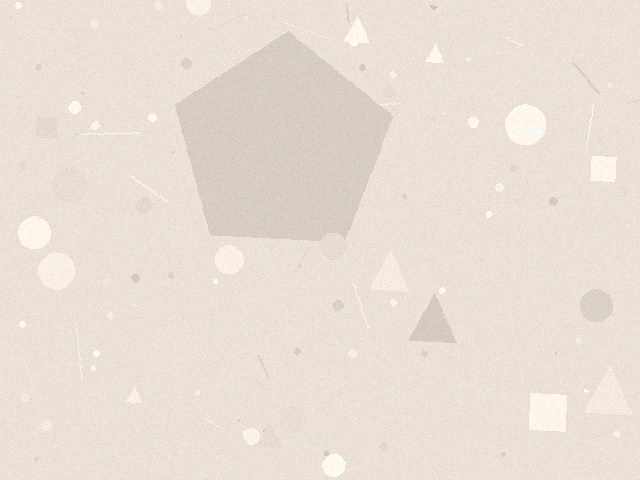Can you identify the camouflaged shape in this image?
The camouflaged shape is a pentagon.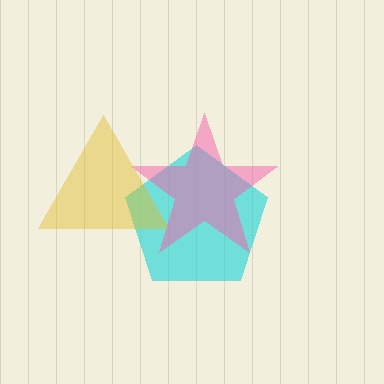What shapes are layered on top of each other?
The layered shapes are: a cyan pentagon, a pink star, a yellow triangle.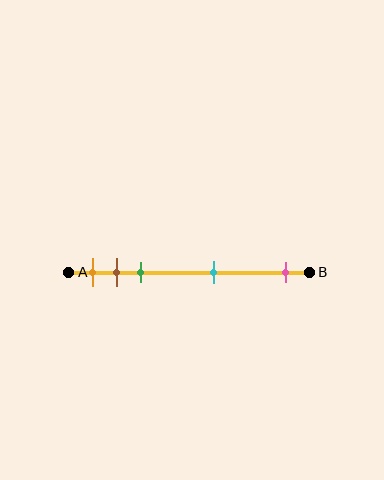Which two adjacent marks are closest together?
The brown and green marks are the closest adjacent pair.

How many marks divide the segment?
There are 5 marks dividing the segment.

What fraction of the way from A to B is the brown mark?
The brown mark is approximately 20% (0.2) of the way from A to B.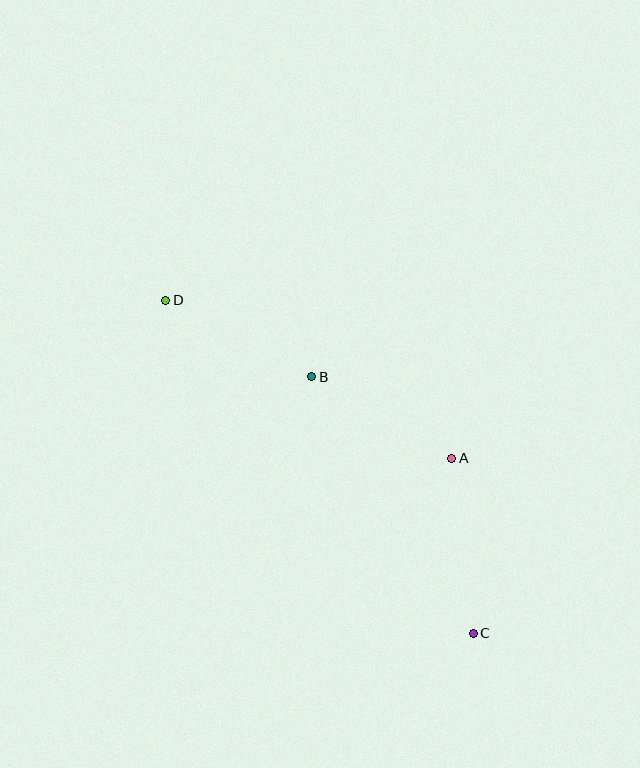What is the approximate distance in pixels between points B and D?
The distance between B and D is approximately 165 pixels.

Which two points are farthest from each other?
Points C and D are farthest from each other.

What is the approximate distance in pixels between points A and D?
The distance between A and D is approximately 326 pixels.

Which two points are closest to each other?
Points A and B are closest to each other.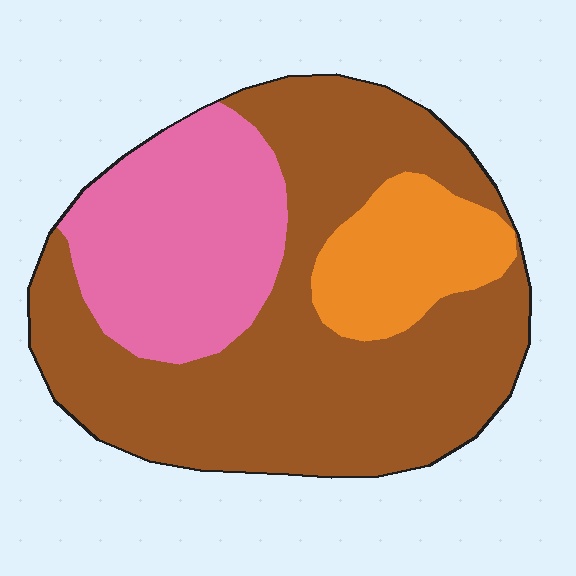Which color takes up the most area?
Brown, at roughly 60%.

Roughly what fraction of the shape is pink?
Pink covers around 25% of the shape.